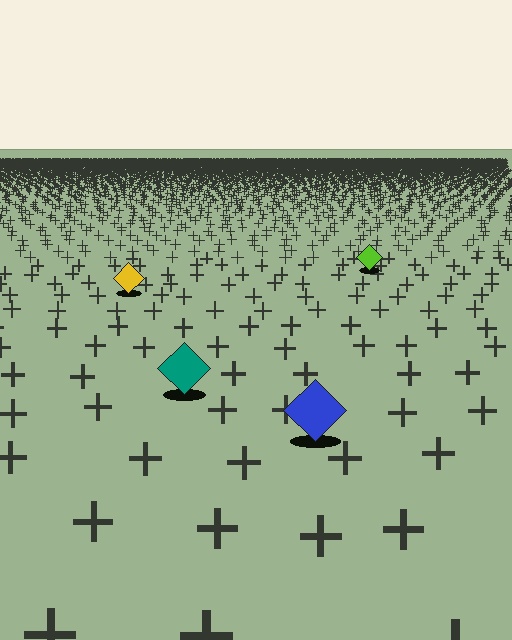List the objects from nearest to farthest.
From nearest to farthest: the blue diamond, the teal diamond, the yellow diamond, the lime diamond.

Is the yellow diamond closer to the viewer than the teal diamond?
No. The teal diamond is closer — you can tell from the texture gradient: the ground texture is coarser near it.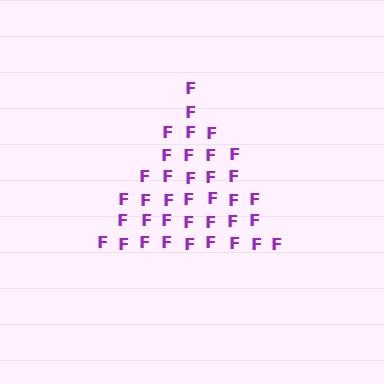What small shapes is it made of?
It is made of small letter F's.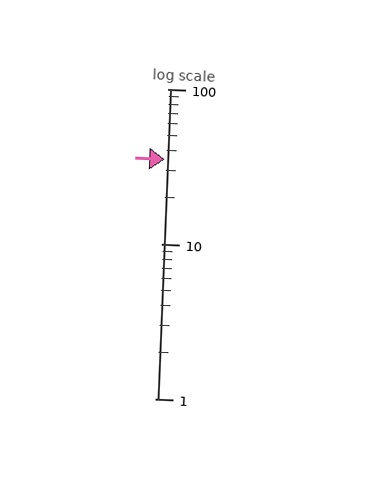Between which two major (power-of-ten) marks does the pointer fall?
The pointer is between 10 and 100.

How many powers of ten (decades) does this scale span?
The scale spans 2 decades, from 1 to 100.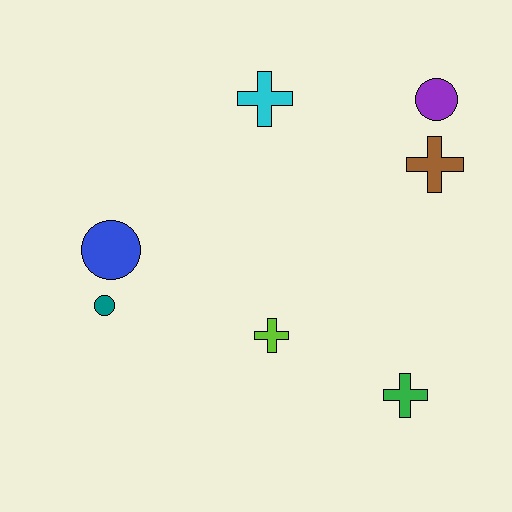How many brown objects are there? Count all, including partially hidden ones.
There is 1 brown object.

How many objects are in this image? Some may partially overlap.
There are 7 objects.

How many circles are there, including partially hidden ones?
There are 3 circles.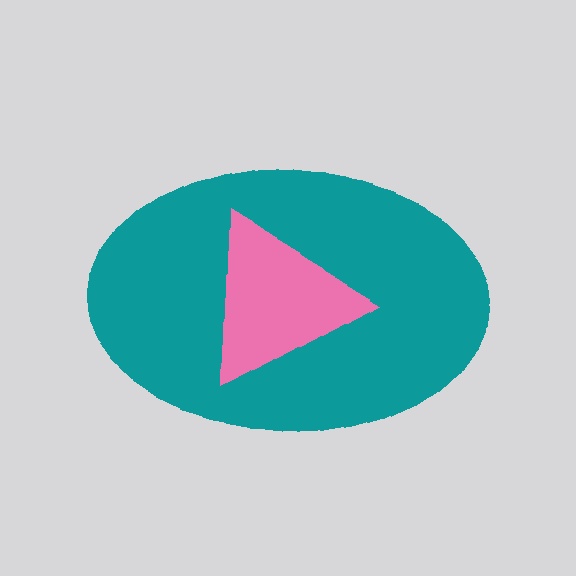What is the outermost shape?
The teal ellipse.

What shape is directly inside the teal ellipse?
The pink triangle.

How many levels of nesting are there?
2.